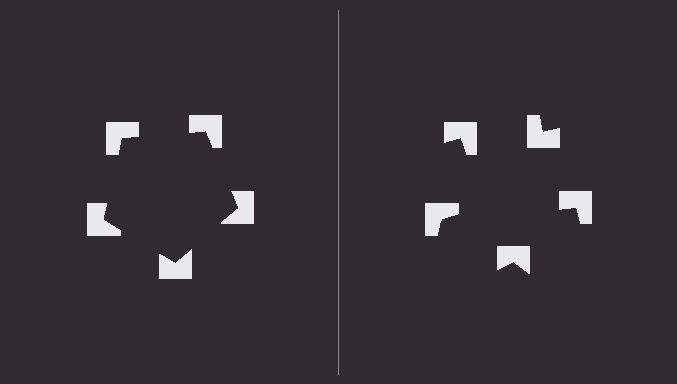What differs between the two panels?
The notched squares are positioned identically on both sides; only the wedge orientations differ. On the left they align to a pentagon; on the right they are misaligned.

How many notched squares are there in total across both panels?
10 — 5 on each side.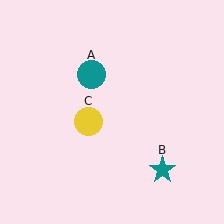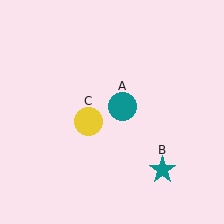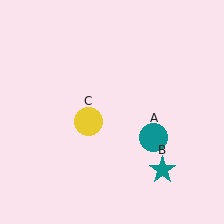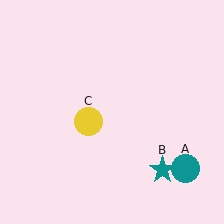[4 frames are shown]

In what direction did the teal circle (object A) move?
The teal circle (object A) moved down and to the right.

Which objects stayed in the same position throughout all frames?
Teal star (object B) and yellow circle (object C) remained stationary.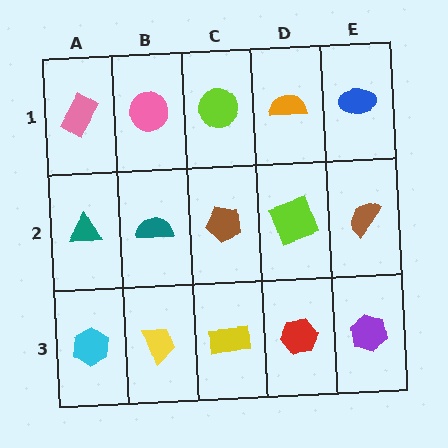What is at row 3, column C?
A yellow rectangle.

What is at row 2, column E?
A brown semicircle.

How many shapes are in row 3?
5 shapes.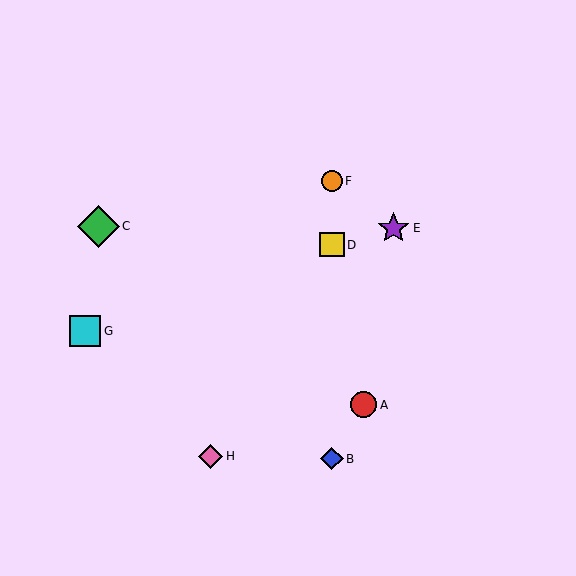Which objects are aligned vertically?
Objects B, D, F are aligned vertically.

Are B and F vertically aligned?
Yes, both are at x≈332.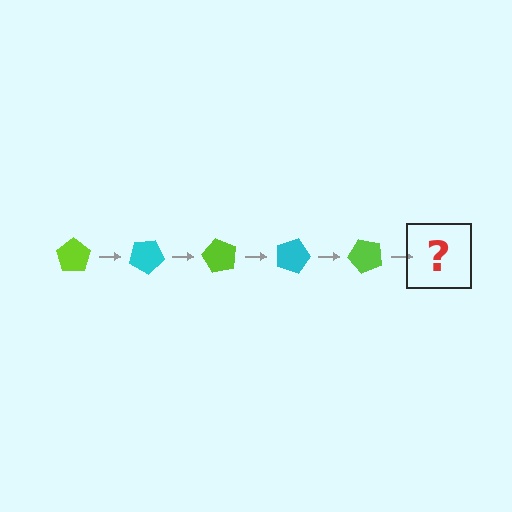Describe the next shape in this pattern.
It should be a cyan pentagon, rotated 150 degrees from the start.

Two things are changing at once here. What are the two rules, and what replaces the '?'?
The two rules are that it rotates 30 degrees each step and the color cycles through lime and cyan. The '?' should be a cyan pentagon, rotated 150 degrees from the start.